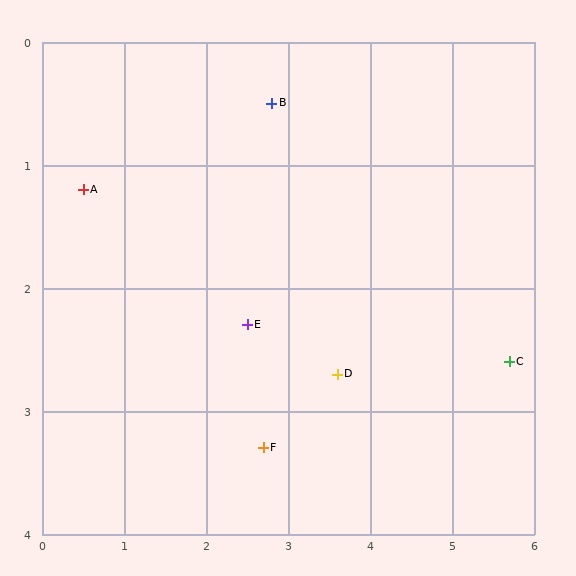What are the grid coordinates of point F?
Point F is at approximately (2.7, 3.3).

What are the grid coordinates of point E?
Point E is at approximately (2.5, 2.3).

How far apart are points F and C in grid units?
Points F and C are about 3.1 grid units apart.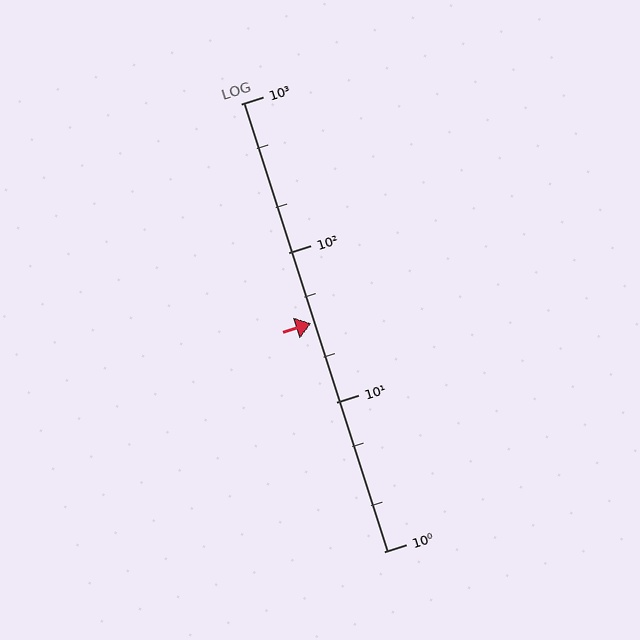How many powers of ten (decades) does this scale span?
The scale spans 3 decades, from 1 to 1000.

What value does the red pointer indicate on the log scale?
The pointer indicates approximately 34.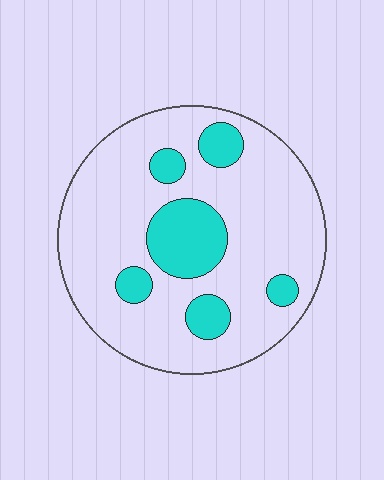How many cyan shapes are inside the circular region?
6.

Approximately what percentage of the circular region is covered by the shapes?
Approximately 20%.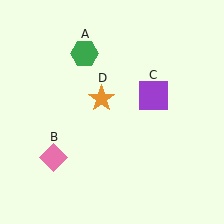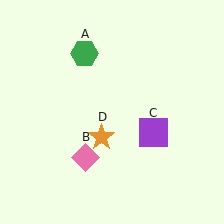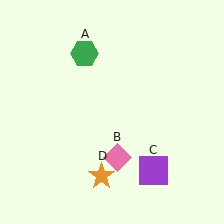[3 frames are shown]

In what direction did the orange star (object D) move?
The orange star (object D) moved down.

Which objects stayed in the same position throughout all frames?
Green hexagon (object A) remained stationary.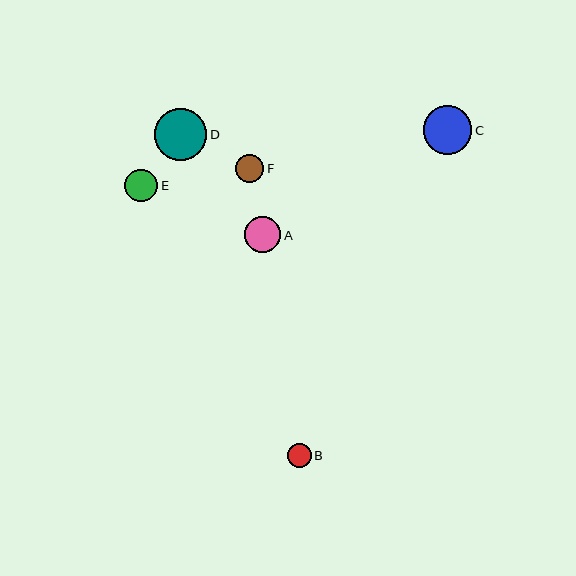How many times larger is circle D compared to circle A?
Circle D is approximately 1.5 times the size of circle A.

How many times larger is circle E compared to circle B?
Circle E is approximately 1.4 times the size of circle B.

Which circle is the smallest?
Circle B is the smallest with a size of approximately 24 pixels.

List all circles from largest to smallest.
From largest to smallest: D, C, A, E, F, B.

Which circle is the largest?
Circle D is the largest with a size of approximately 52 pixels.